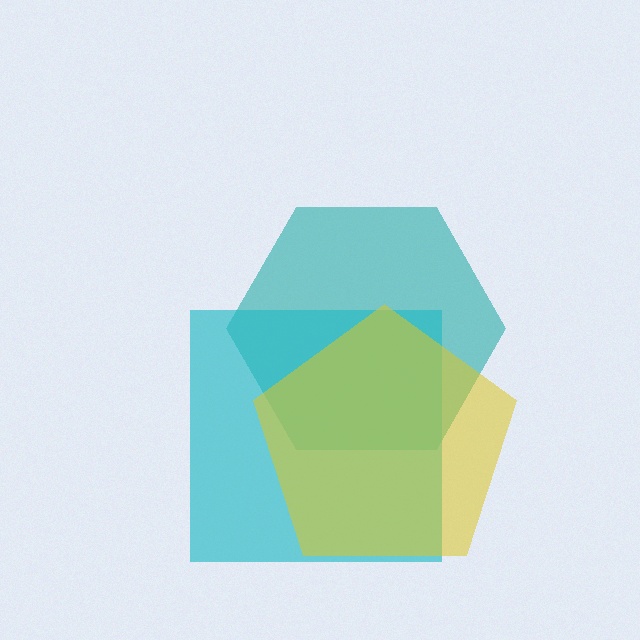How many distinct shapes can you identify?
There are 3 distinct shapes: a teal hexagon, a cyan square, a yellow pentagon.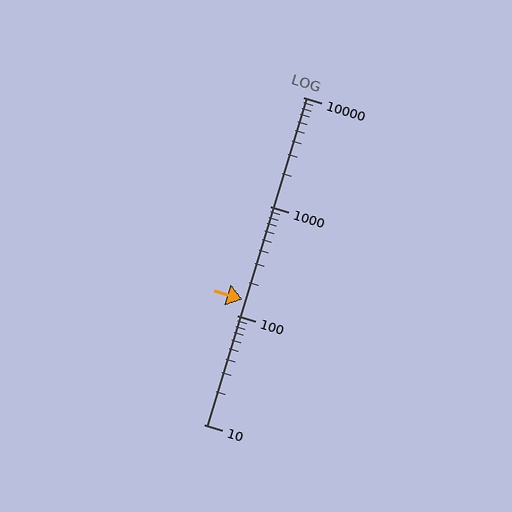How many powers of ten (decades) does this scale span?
The scale spans 3 decades, from 10 to 10000.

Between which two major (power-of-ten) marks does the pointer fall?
The pointer is between 100 and 1000.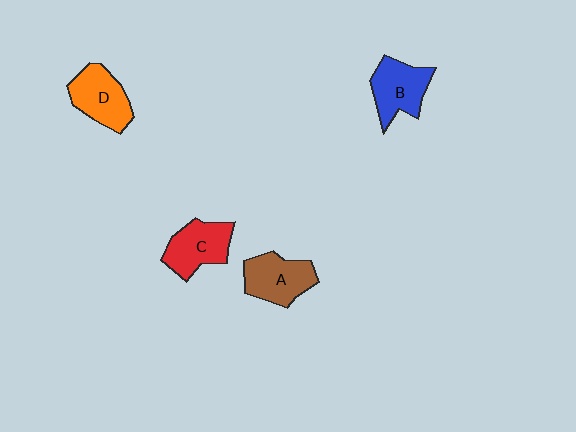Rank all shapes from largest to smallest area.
From largest to smallest: A (brown), D (orange), B (blue), C (red).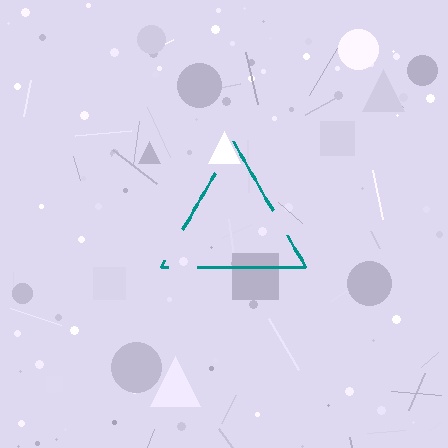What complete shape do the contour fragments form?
The contour fragments form a triangle.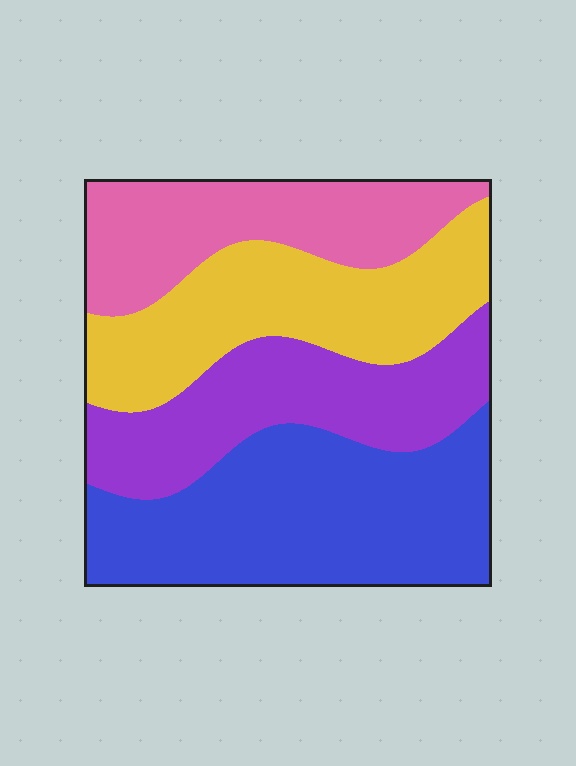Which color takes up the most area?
Blue, at roughly 35%.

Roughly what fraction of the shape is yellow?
Yellow takes up less than a quarter of the shape.